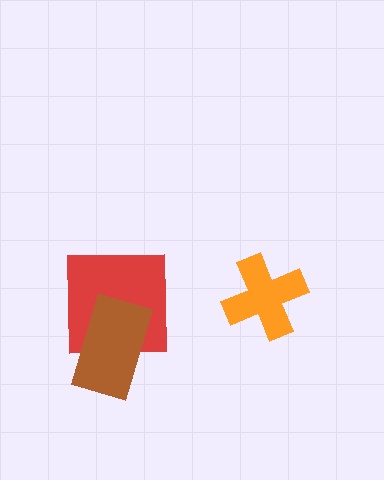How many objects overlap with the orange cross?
0 objects overlap with the orange cross.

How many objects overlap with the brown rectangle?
1 object overlaps with the brown rectangle.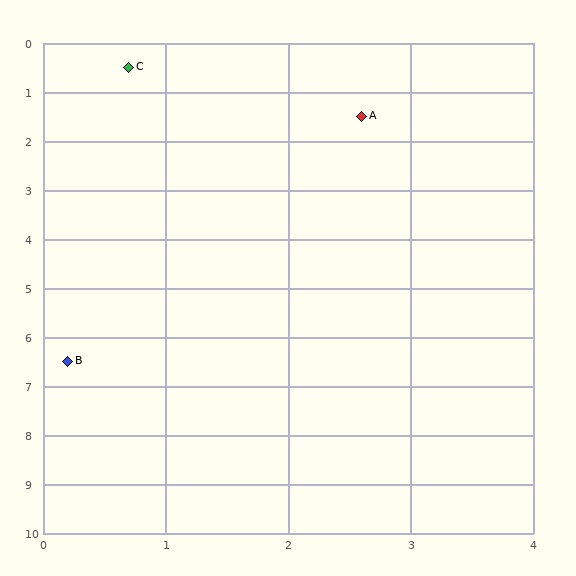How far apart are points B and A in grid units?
Points B and A are about 5.5 grid units apart.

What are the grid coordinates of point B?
Point B is at approximately (0.2, 6.5).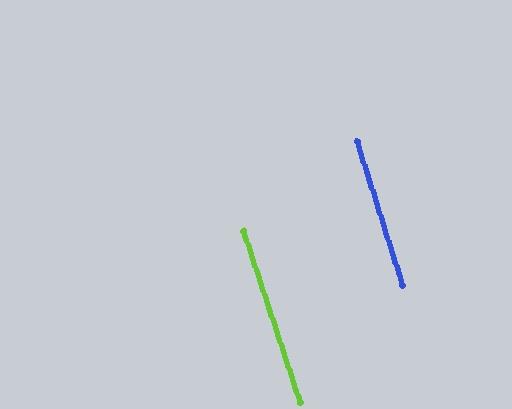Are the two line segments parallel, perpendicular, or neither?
Parallel — their directions differ by only 0.4°.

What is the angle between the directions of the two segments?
Approximately 0 degrees.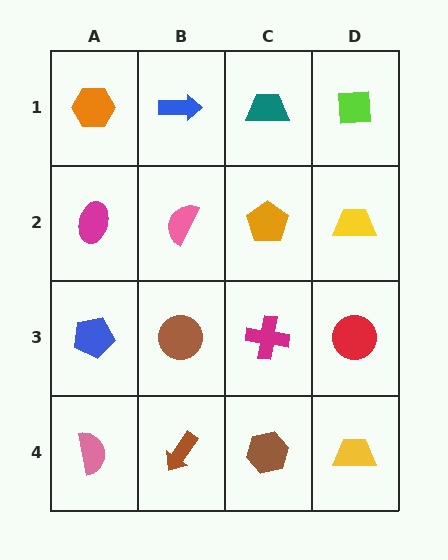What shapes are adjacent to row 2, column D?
A lime square (row 1, column D), a red circle (row 3, column D), an orange pentagon (row 2, column C).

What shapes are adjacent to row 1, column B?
A pink semicircle (row 2, column B), an orange hexagon (row 1, column A), a teal trapezoid (row 1, column C).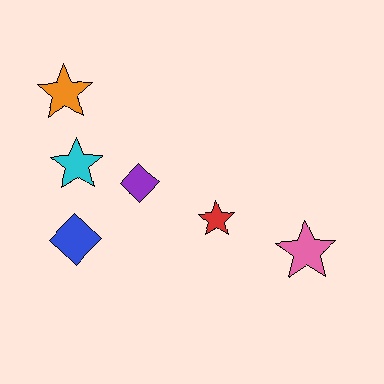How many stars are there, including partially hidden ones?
There are 4 stars.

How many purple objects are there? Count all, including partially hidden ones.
There is 1 purple object.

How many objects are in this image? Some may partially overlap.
There are 6 objects.